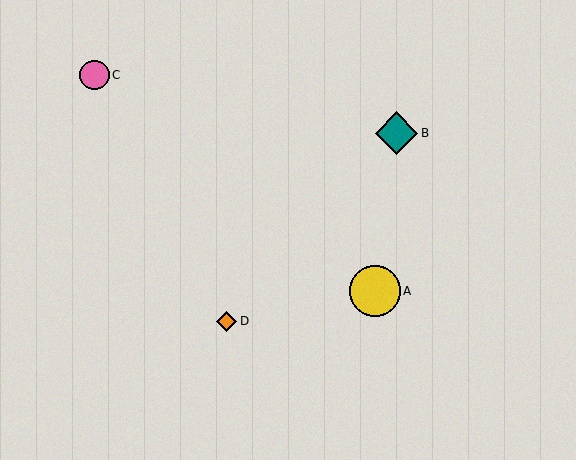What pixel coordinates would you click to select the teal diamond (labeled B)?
Click at (396, 133) to select the teal diamond B.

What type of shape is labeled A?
Shape A is a yellow circle.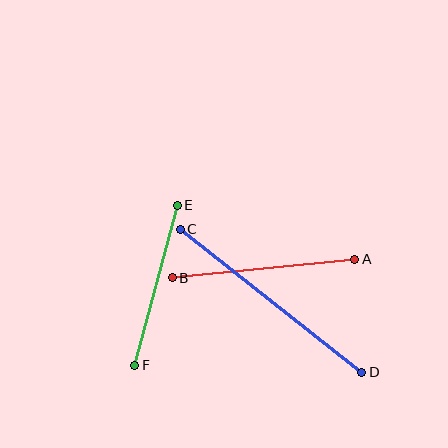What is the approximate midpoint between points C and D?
The midpoint is at approximately (271, 301) pixels.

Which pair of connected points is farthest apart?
Points C and D are farthest apart.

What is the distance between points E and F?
The distance is approximately 165 pixels.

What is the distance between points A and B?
The distance is approximately 183 pixels.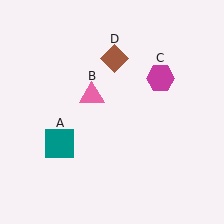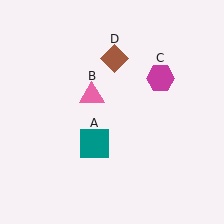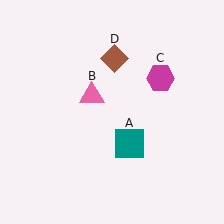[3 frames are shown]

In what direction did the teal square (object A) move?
The teal square (object A) moved right.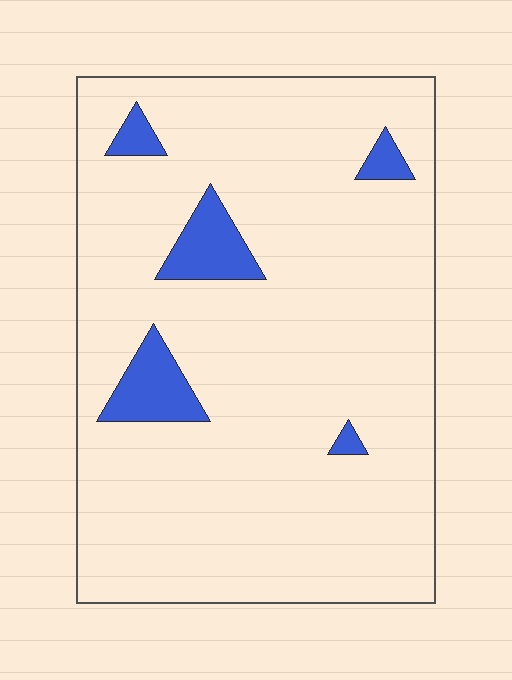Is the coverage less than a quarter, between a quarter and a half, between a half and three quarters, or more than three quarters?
Less than a quarter.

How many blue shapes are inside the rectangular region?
5.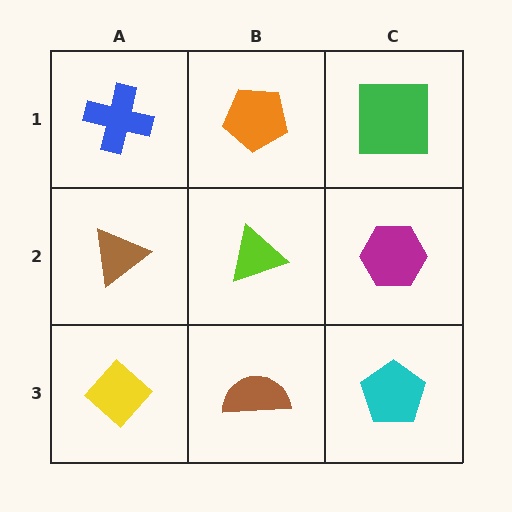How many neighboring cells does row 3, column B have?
3.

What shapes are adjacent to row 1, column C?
A magenta hexagon (row 2, column C), an orange pentagon (row 1, column B).